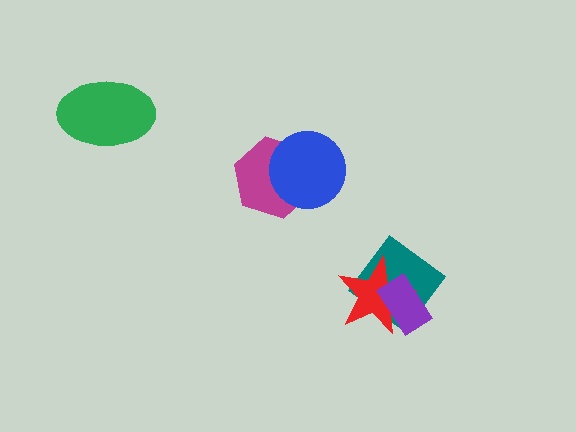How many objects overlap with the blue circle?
1 object overlaps with the blue circle.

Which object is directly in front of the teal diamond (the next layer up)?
The red star is directly in front of the teal diamond.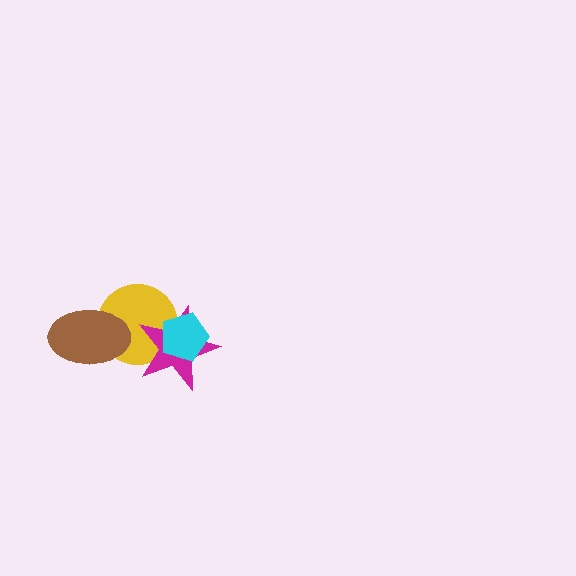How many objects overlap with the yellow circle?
3 objects overlap with the yellow circle.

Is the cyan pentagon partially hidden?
No, no other shape covers it.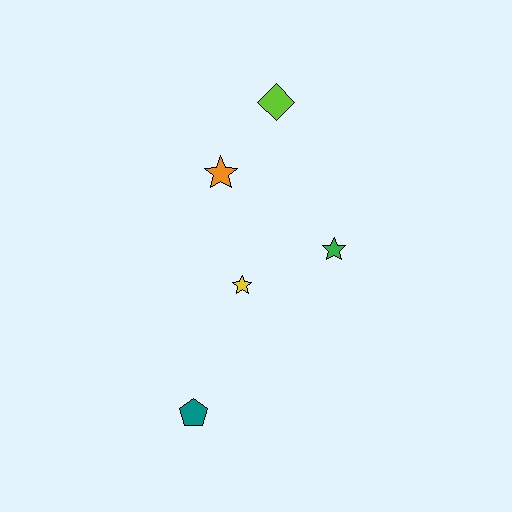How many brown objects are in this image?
There are no brown objects.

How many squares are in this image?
There are no squares.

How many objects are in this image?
There are 5 objects.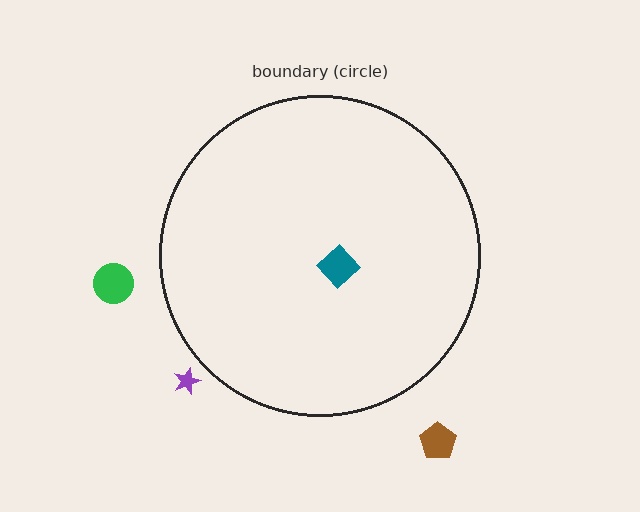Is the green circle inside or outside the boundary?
Outside.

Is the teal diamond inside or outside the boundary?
Inside.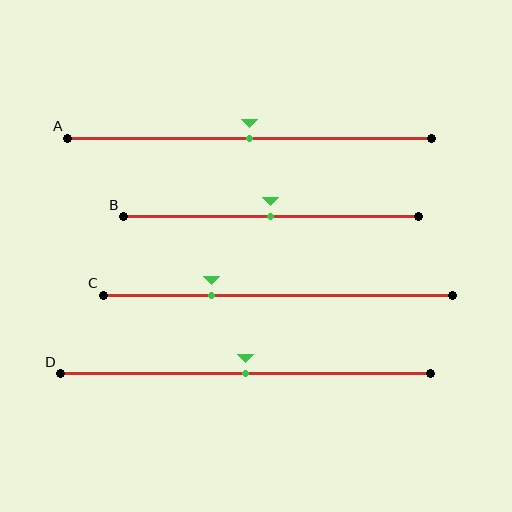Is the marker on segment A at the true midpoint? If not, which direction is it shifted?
Yes, the marker on segment A is at the true midpoint.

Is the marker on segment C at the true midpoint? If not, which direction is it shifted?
No, the marker on segment C is shifted to the left by about 19% of the segment length.